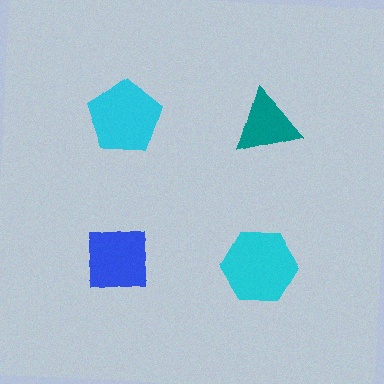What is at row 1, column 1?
A cyan pentagon.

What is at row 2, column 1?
A blue square.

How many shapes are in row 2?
2 shapes.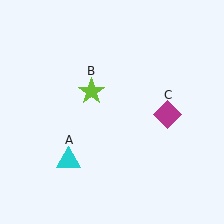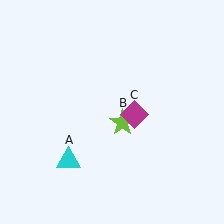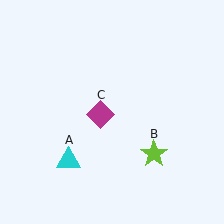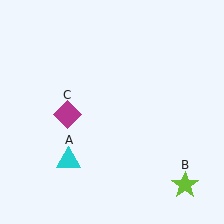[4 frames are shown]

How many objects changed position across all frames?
2 objects changed position: lime star (object B), magenta diamond (object C).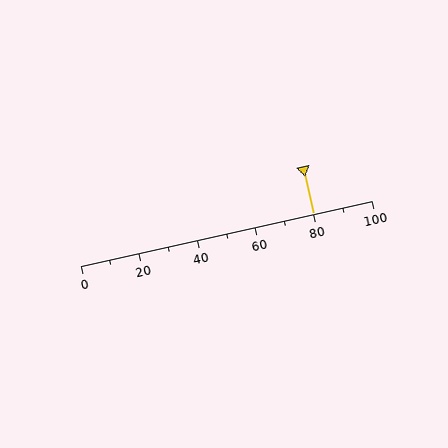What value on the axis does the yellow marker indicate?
The marker indicates approximately 80.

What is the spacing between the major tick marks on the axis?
The major ticks are spaced 20 apart.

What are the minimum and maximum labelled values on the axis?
The axis runs from 0 to 100.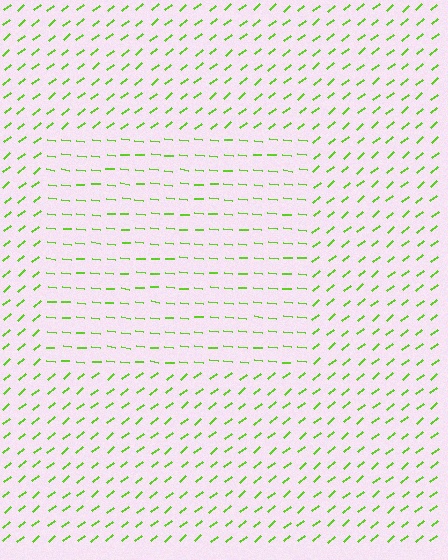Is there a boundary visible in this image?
Yes, there is a texture boundary formed by a change in line orientation.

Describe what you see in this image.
The image is filled with small lime line segments. A rectangle region in the image has lines oriented differently from the surrounding lines, creating a visible texture boundary.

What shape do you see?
I see a rectangle.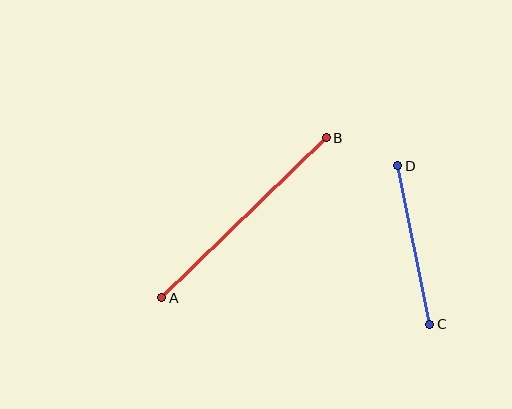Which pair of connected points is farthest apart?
Points A and B are farthest apart.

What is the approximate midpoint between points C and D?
The midpoint is at approximately (414, 245) pixels.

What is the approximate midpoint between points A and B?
The midpoint is at approximately (244, 218) pixels.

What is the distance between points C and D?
The distance is approximately 162 pixels.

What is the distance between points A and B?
The distance is approximately 229 pixels.